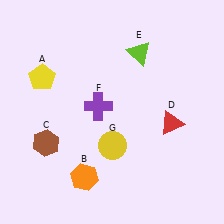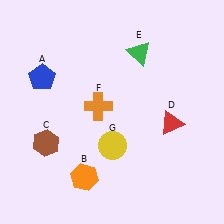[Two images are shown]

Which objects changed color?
A changed from yellow to blue. E changed from lime to green. F changed from purple to orange.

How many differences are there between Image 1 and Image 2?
There are 3 differences between the two images.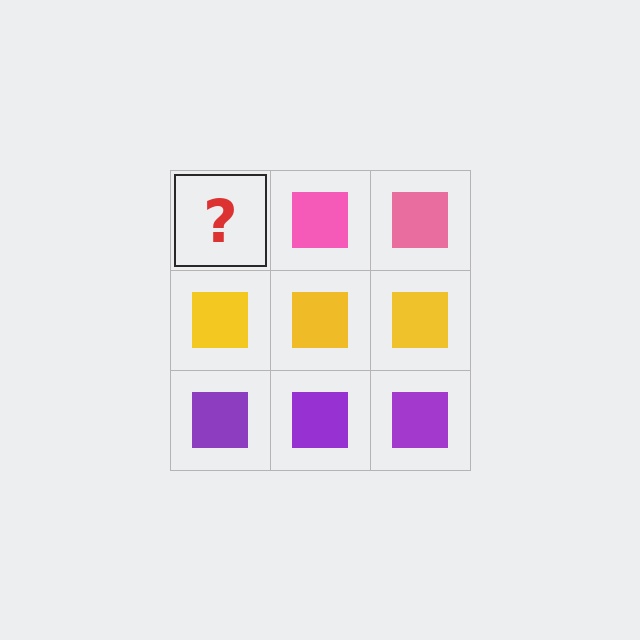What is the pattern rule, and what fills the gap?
The rule is that each row has a consistent color. The gap should be filled with a pink square.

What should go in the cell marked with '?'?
The missing cell should contain a pink square.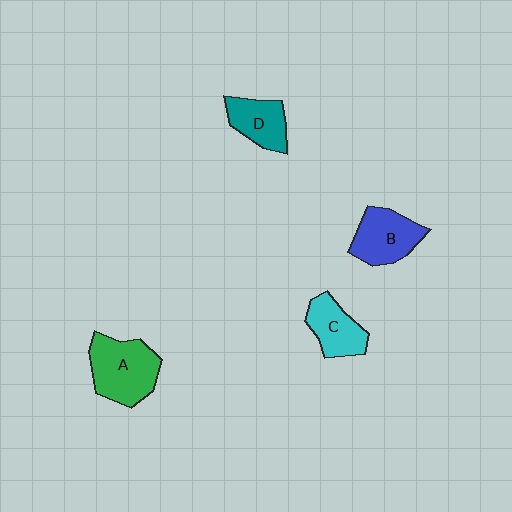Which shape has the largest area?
Shape A (green).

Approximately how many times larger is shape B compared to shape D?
Approximately 1.2 times.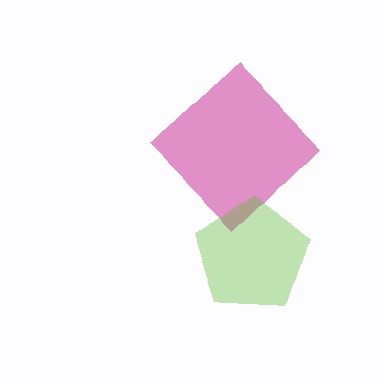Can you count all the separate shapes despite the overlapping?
Yes, there are 2 separate shapes.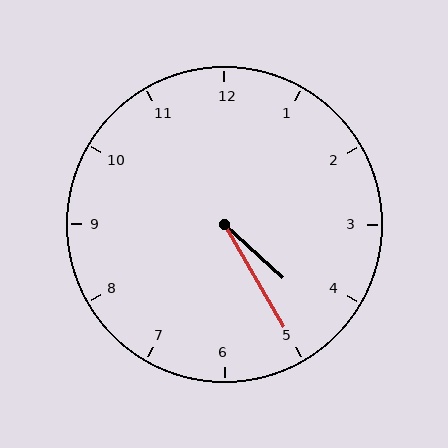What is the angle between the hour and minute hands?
Approximately 18 degrees.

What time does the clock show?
4:25.